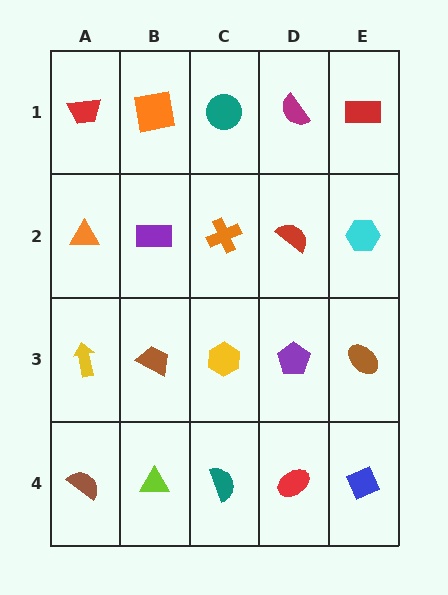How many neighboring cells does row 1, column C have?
3.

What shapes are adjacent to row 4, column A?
A yellow arrow (row 3, column A), a lime triangle (row 4, column B).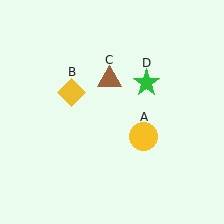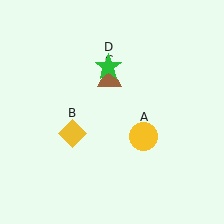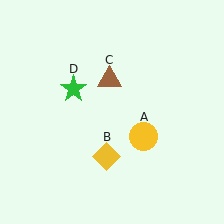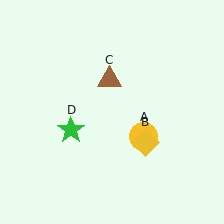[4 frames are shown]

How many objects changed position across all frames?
2 objects changed position: yellow diamond (object B), green star (object D).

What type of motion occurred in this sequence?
The yellow diamond (object B), green star (object D) rotated counterclockwise around the center of the scene.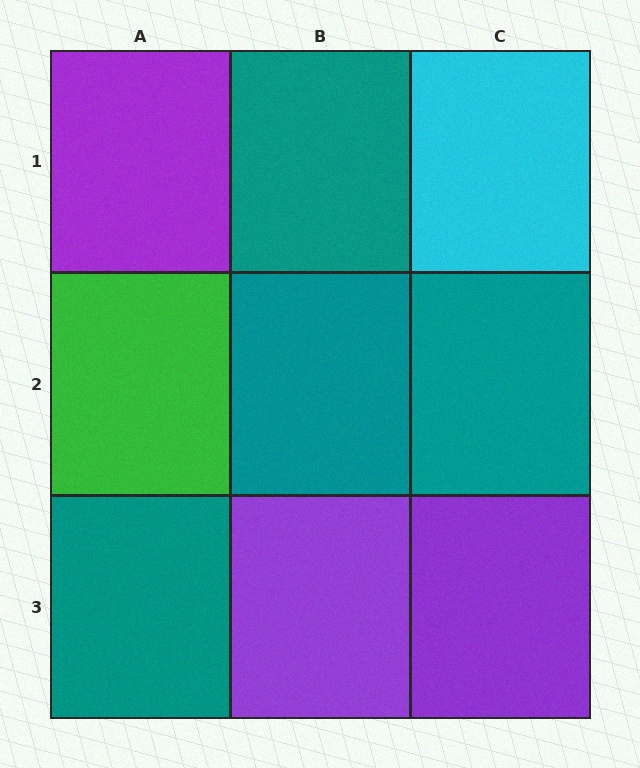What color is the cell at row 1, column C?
Cyan.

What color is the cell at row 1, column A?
Purple.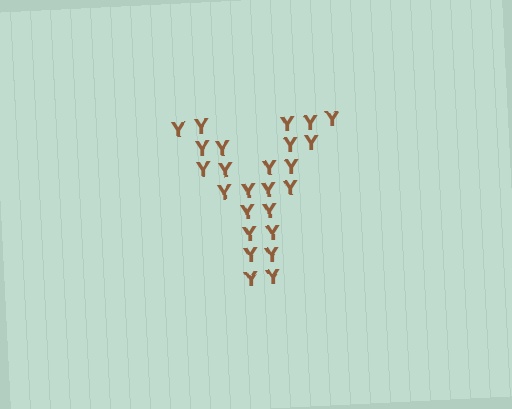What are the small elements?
The small elements are letter Y's.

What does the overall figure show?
The overall figure shows the letter Y.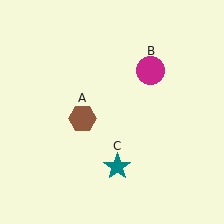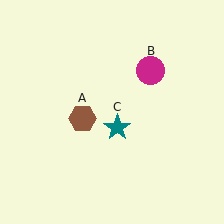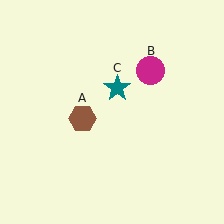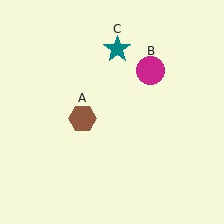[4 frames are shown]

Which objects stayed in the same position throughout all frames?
Brown hexagon (object A) and magenta circle (object B) remained stationary.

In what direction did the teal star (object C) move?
The teal star (object C) moved up.